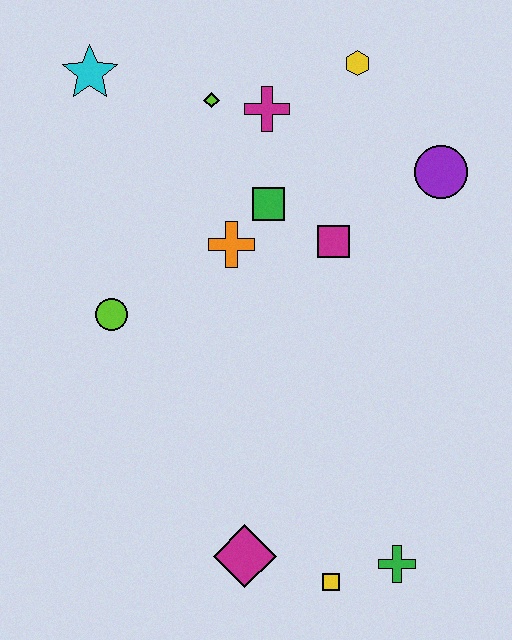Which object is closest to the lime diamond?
The magenta cross is closest to the lime diamond.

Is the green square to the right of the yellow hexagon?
No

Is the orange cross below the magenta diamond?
No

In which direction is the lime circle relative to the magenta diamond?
The lime circle is above the magenta diamond.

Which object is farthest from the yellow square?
The cyan star is farthest from the yellow square.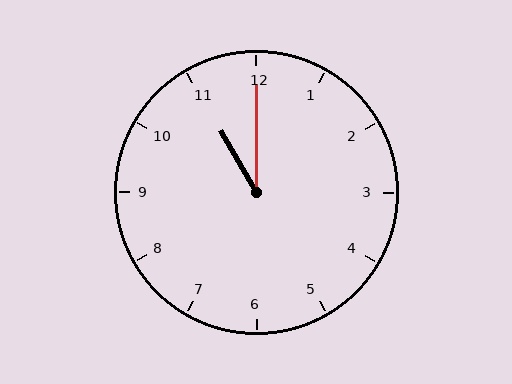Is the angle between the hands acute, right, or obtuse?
It is acute.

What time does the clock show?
11:00.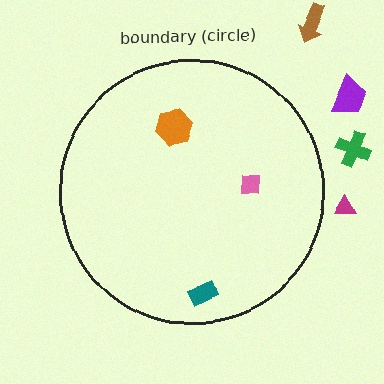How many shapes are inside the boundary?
3 inside, 4 outside.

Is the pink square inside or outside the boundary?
Inside.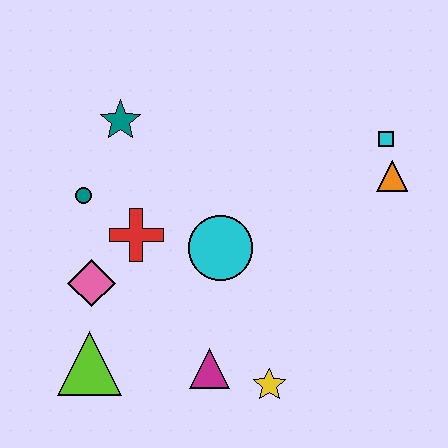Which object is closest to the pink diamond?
The red cross is closest to the pink diamond.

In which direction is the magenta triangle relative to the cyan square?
The magenta triangle is below the cyan square.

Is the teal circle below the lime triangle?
No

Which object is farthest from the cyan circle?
The cyan square is farthest from the cyan circle.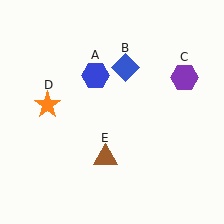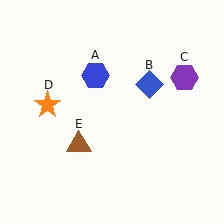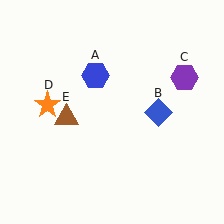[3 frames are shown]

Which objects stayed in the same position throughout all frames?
Blue hexagon (object A) and purple hexagon (object C) and orange star (object D) remained stationary.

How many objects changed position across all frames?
2 objects changed position: blue diamond (object B), brown triangle (object E).